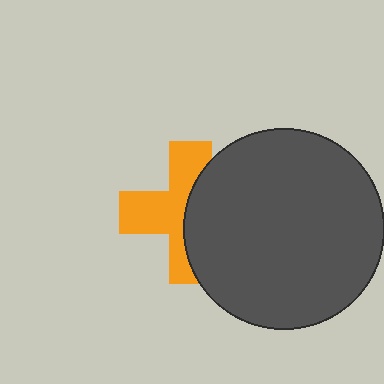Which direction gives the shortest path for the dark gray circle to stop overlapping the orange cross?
Moving right gives the shortest separation.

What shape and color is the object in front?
The object in front is a dark gray circle.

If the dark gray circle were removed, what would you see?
You would see the complete orange cross.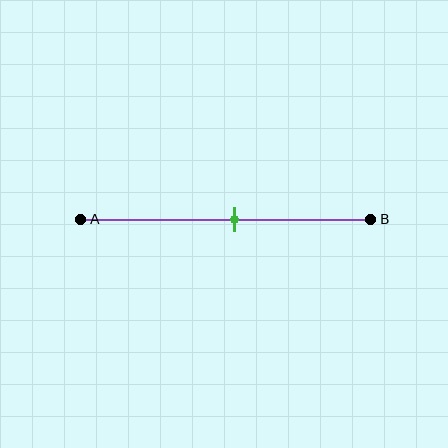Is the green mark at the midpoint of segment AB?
No, the mark is at about 55% from A, not at the 50% midpoint.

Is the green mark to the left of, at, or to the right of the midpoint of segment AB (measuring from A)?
The green mark is to the right of the midpoint of segment AB.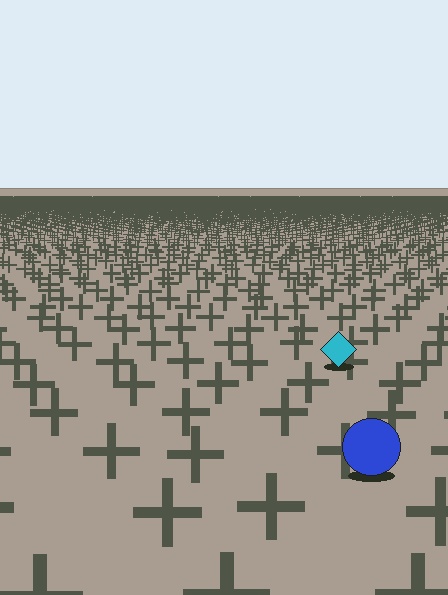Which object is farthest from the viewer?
The cyan diamond is farthest from the viewer. It appears smaller and the ground texture around it is denser.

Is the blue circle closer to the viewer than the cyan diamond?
Yes. The blue circle is closer — you can tell from the texture gradient: the ground texture is coarser near it.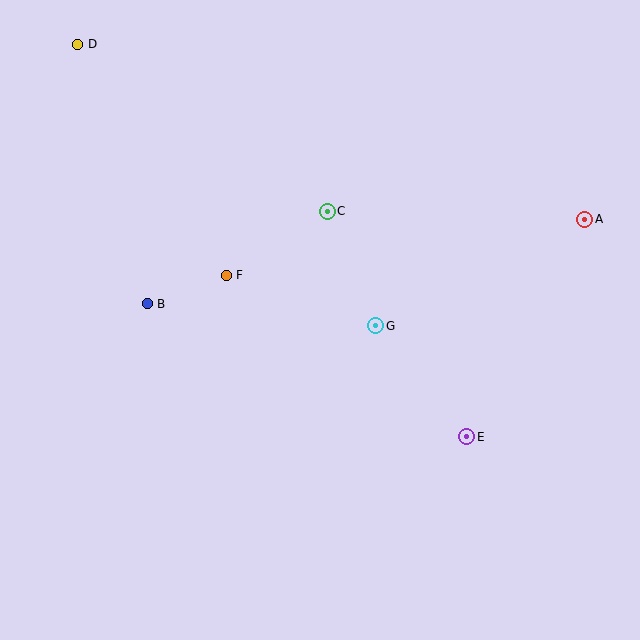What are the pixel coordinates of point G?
Point G is at (376, 326).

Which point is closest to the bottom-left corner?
Point B is closest to the bottom-left corner.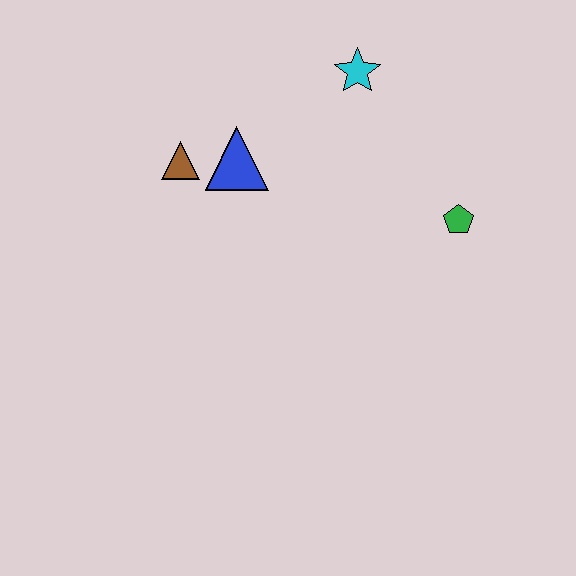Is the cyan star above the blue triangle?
Yes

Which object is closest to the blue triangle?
The brown triangle is closest to the blue triangle.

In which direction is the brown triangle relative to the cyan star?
The brown triangle is to the left of the cyan star.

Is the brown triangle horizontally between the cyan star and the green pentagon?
No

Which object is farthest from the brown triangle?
The green pentagon is farthest from the brown triangle.